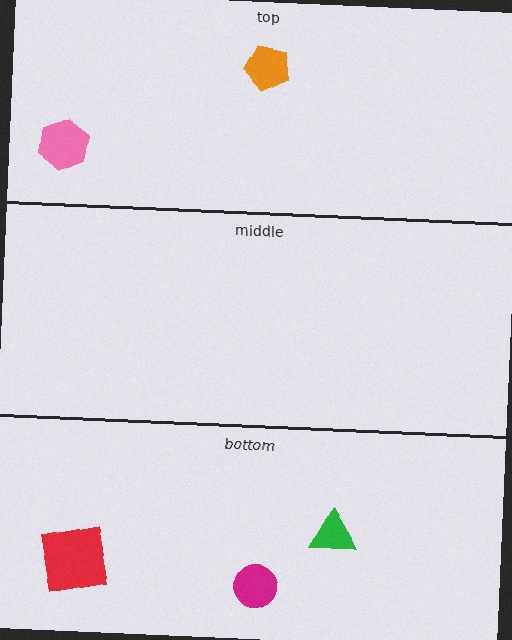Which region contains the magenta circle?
The bottom region.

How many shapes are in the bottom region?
3.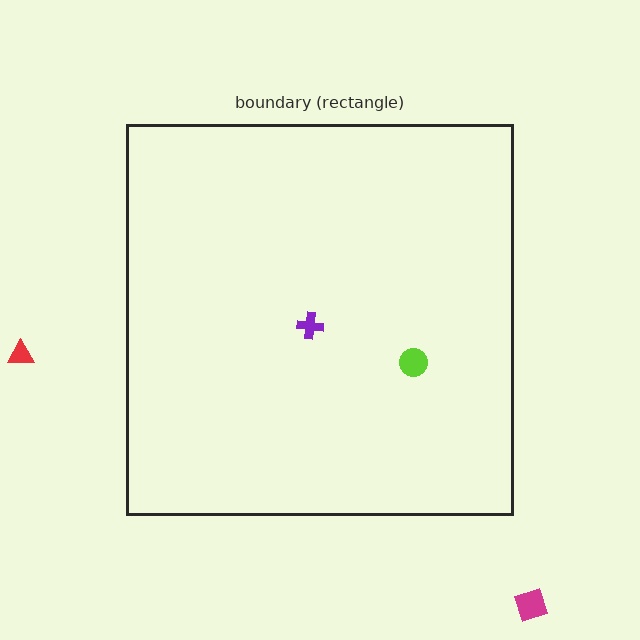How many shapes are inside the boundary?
2 inside, 2 outside.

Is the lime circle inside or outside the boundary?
Inside.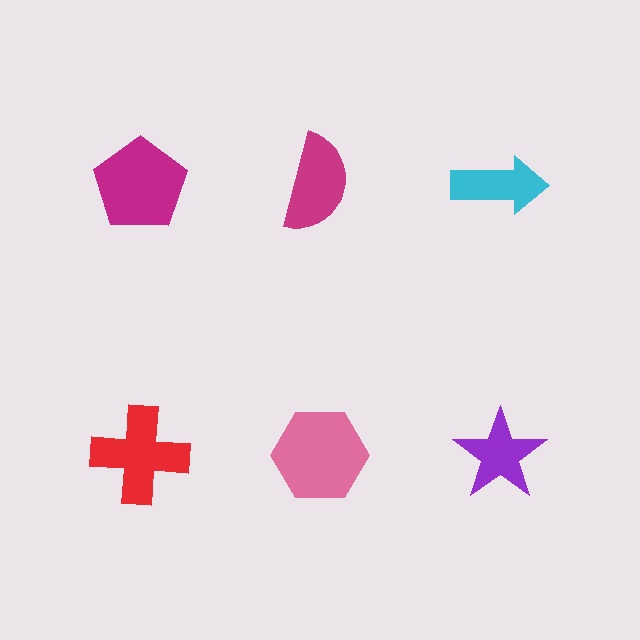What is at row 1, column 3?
A cyan arrow.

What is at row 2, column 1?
A red cross.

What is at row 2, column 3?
A purple star.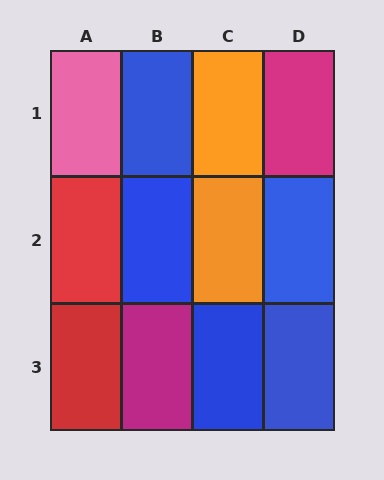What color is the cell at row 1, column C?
Orange.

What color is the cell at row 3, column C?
Blue.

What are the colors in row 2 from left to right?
Red, blue, orange, blue.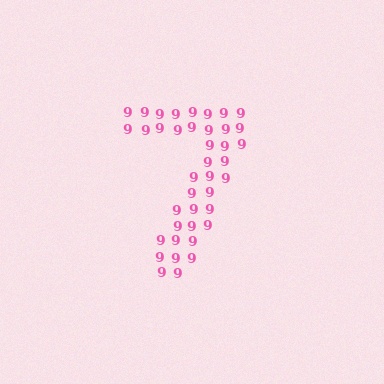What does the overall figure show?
The overall figure shows the digit 7.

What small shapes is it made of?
It is made of small digit 9's.